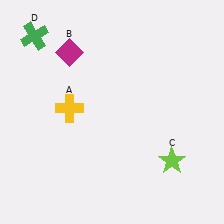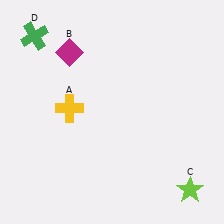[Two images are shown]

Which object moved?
The lime star (C) moved down.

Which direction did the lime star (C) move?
The lime star (C) moved down.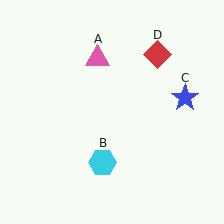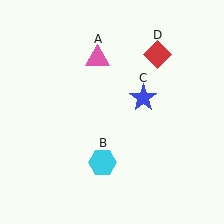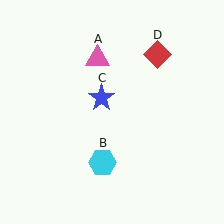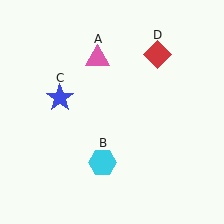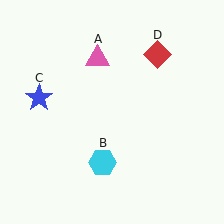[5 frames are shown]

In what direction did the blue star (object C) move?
The blue star (object C) moved left.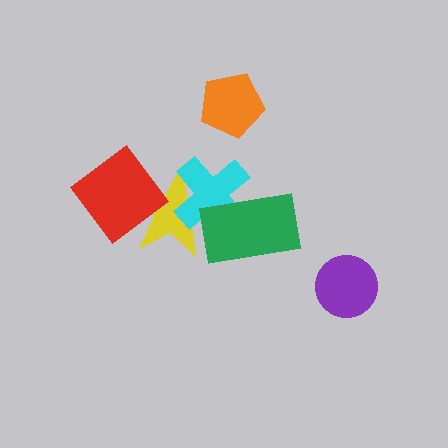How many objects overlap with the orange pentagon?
0 objects overlap with the orange pentagon.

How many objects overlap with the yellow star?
3 objects overlap with the yellow star.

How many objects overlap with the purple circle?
0 objects overlap with the purple circle.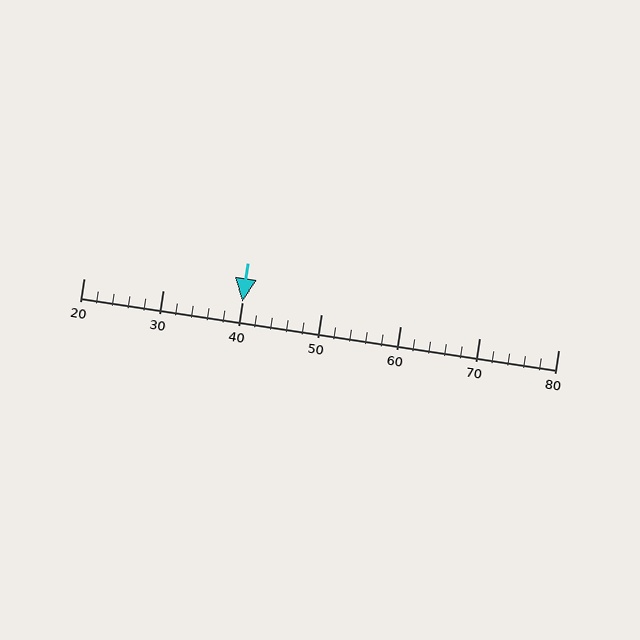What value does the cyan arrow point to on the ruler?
The cyan arrow points to approximately 40.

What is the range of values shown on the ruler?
The ruler shows values from 20 to 80.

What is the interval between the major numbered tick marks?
The major tick marks are spaced 10 units apart.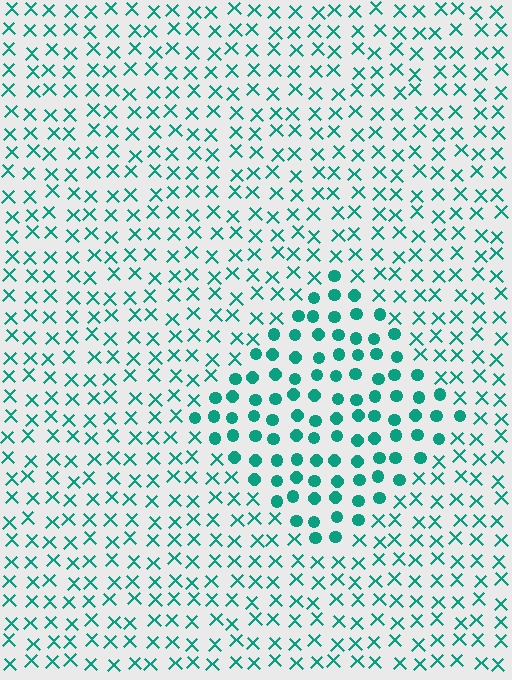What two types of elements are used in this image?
The image uses circles inside the diamond region and X marks outside it.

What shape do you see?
I see a diamond.